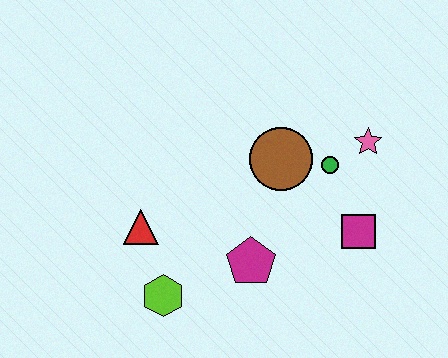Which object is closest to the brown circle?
The green circle is closest to the brown circle.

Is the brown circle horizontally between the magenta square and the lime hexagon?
Yes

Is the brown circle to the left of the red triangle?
No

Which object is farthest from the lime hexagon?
The pink star is farthest from the lime hexagon.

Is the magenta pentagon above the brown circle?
No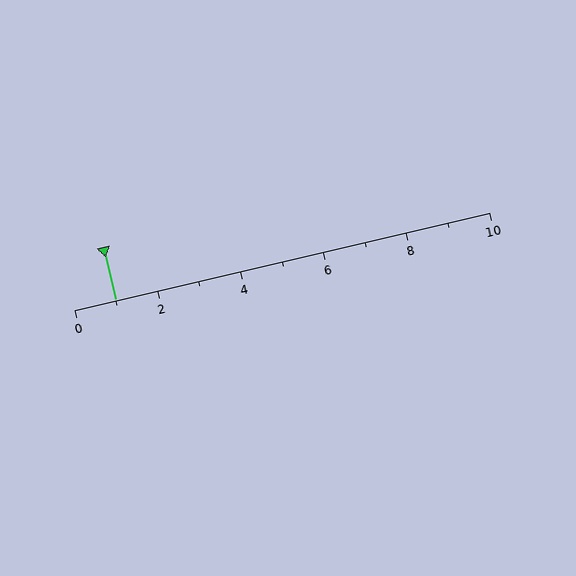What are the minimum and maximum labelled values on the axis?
The axis runs from 0 to 10.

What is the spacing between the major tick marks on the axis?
The major ticks are spaced 2 apart.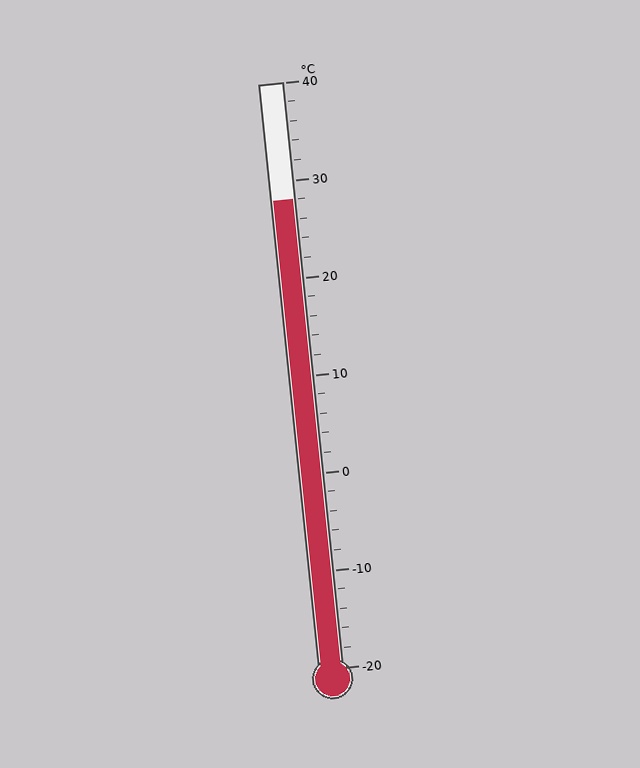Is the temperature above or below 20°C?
The temperature is above 20°C.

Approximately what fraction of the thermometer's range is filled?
The thermometer is filled to approximately 80% of its range.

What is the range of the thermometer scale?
The thermometer scale ranges from -20°C to 40°C.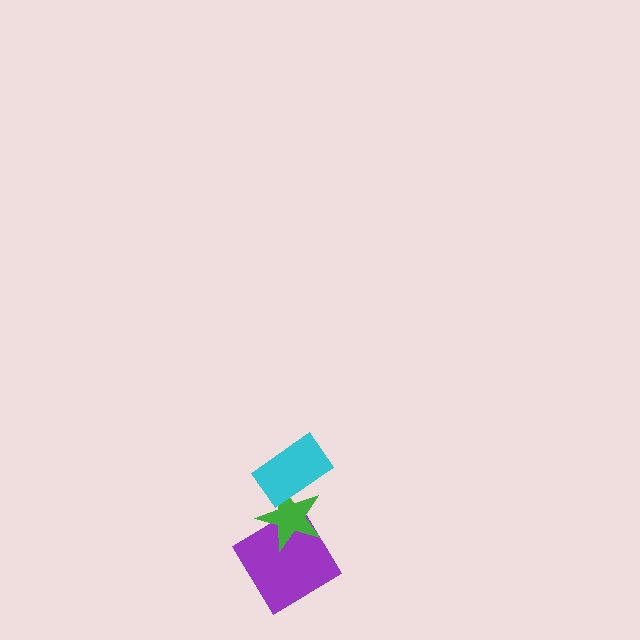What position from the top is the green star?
The green star is 2nd from the top.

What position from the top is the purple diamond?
The purple diamond is 3rd from the top.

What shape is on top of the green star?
The cyan rectangle is on top of the green star.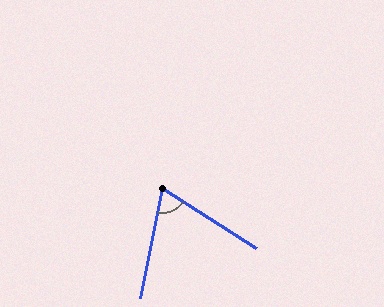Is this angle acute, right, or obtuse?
It is acute.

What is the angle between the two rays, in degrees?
Approximately 69 degrees.